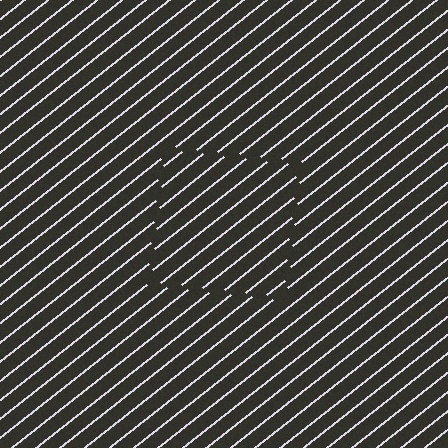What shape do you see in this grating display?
An illusory square. The interior of the shape contains the same grating, shifted by half a period — the contour is defined by the phase discontinuity where line-ends from the inner and outer gratings abut.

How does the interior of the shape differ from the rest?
The interior of the shape contains the same grating, shifted by half a period — the contour is defined by the phase discontinuity where line-ends from the inner and outer gratings abut.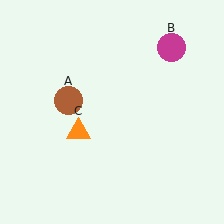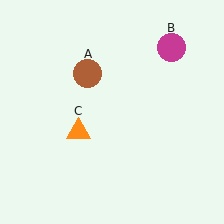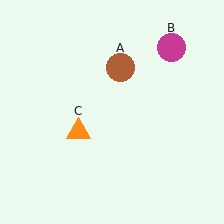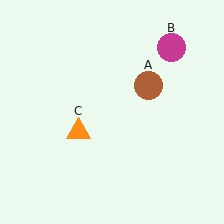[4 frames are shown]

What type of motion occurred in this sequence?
The brown circle (object A) rotated clockwise around the center of the scene.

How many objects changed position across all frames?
1 object changed position: brown circle (object A).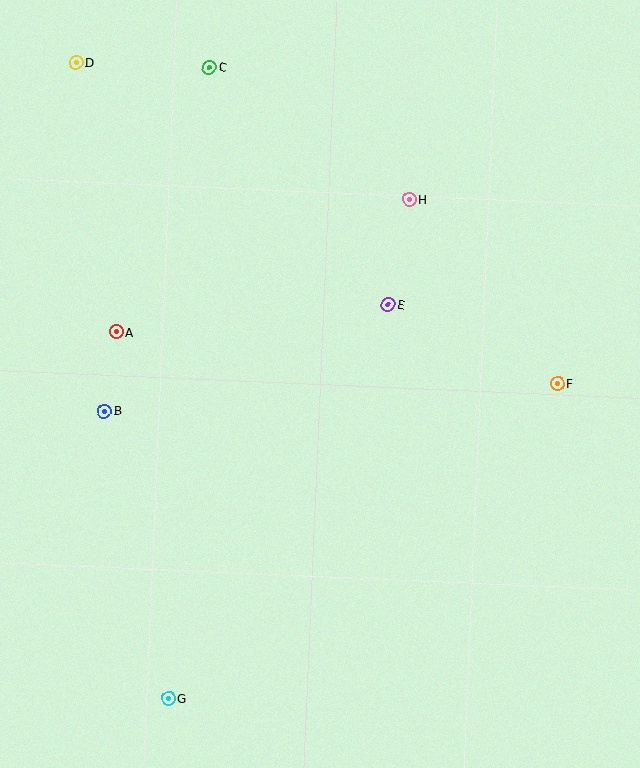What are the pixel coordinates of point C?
Point C is at (209, 67).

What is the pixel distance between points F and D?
The distance between F and D is 579 pixels.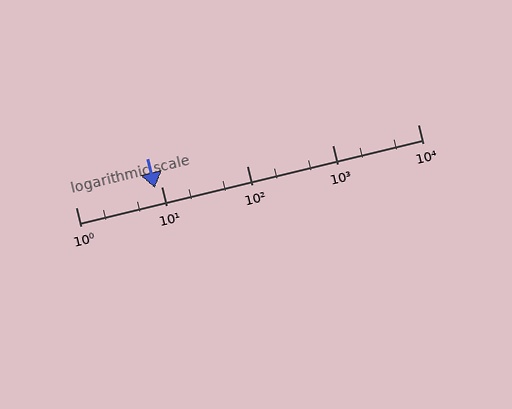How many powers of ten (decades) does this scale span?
The scale spans 4 decades, from 1 to 10000.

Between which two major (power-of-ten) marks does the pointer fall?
The pointer is between 1 and 10.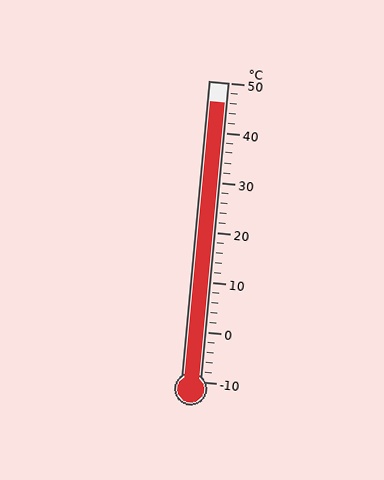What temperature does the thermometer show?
The thermometer shows approximately 46°C.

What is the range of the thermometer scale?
The thermometer scale ranges from -10°C to 50°C.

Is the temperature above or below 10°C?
The temperature is above 10°C.